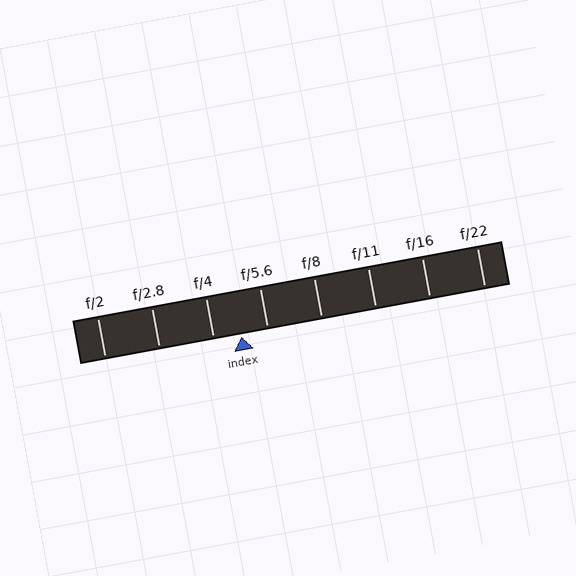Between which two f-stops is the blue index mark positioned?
The index mark is between f/4 and f/5.6.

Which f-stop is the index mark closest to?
The index mark is closest to f/5.6.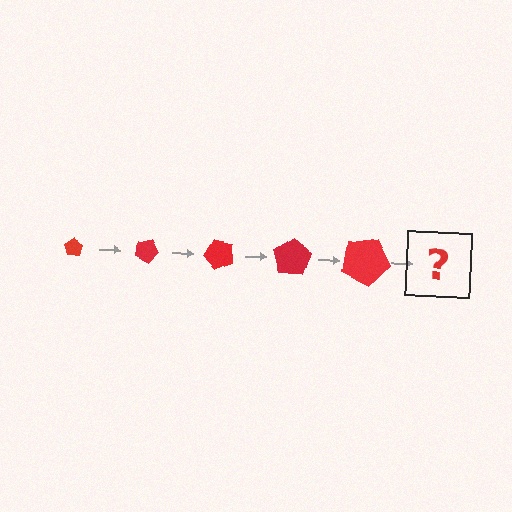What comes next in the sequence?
The next element should be a pentagon, larger than the previous one and rotated 125 degrees from the start.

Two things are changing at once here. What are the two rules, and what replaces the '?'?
The two rules are that the pentagon grows larger each step and it rotates 25 degrees each step. The '?' should be a pentagon, larger than the previous one and rotated 125 degrees from the start.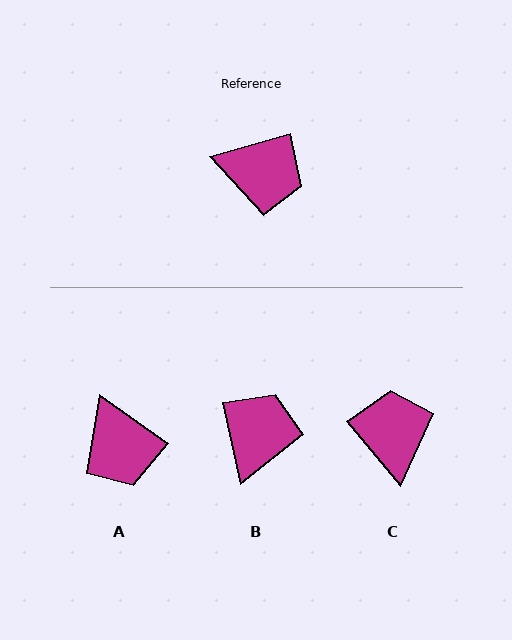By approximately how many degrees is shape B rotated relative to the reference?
Approximately 86 degrees counter-clockwise.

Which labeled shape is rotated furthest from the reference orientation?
C, about 114 degrees away.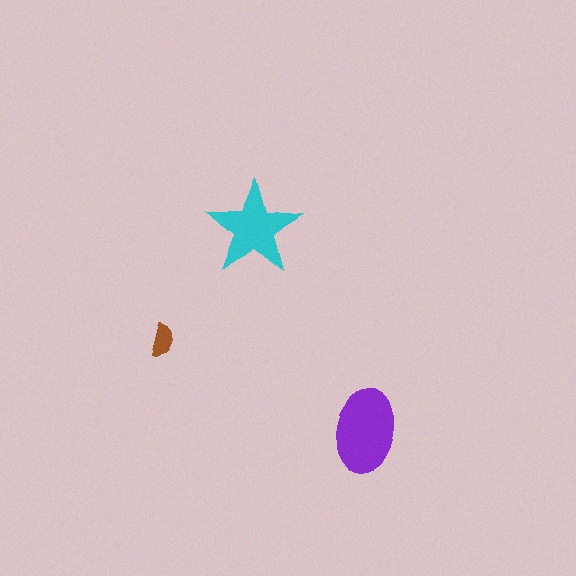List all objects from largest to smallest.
The purple ellipse, the cyan star, the brown semicircle.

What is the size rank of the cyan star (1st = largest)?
2nd.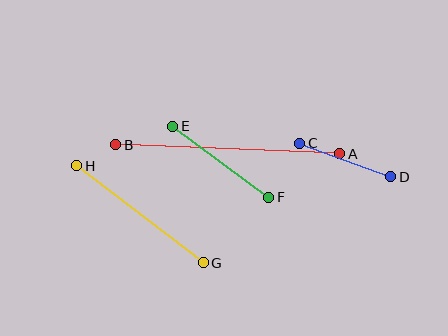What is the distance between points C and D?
The distance is approximately 97 pixels.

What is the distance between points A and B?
The distance is approximately 224 pixels.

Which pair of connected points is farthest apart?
Points A and B are farthest apart.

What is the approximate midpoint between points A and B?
The midpoint is at approximately (228, 149) pixels.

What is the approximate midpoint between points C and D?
The midpoint is at approximately (345, 160) pixels.